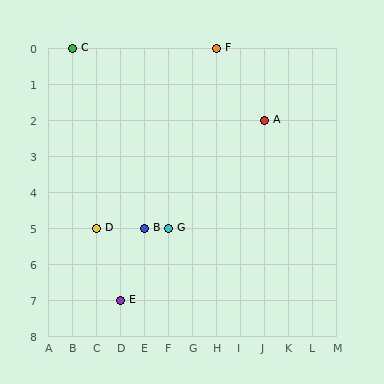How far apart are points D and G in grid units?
Points D and G are 3 columns apart.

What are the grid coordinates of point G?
Point G is at grid coordinates (F, 5).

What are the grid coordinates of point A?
Point A is at grid coordinates (J, 2).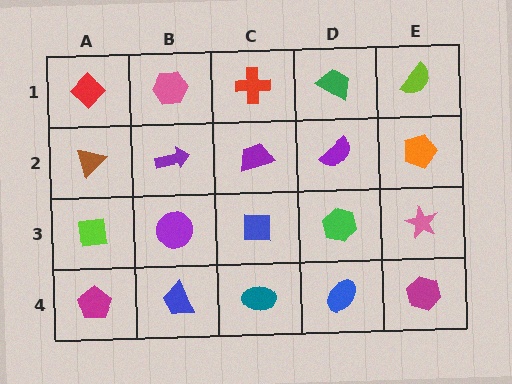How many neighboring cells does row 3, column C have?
4.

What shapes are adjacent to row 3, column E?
An orange pentagon (row 2, column E), a magenta hexagon (row 4, column E), a green hexagon (row 3, column D).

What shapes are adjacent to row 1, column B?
A purple arrow (row 2, column B), a red diamond (row 1, column A), a red cross (row 1, column C).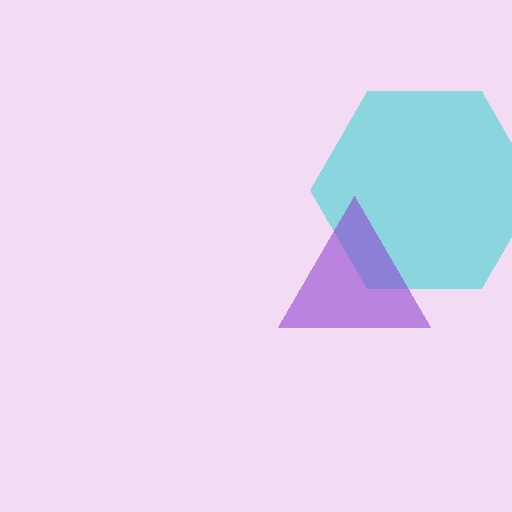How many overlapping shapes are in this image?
There are 2 overlapping shapes in the image.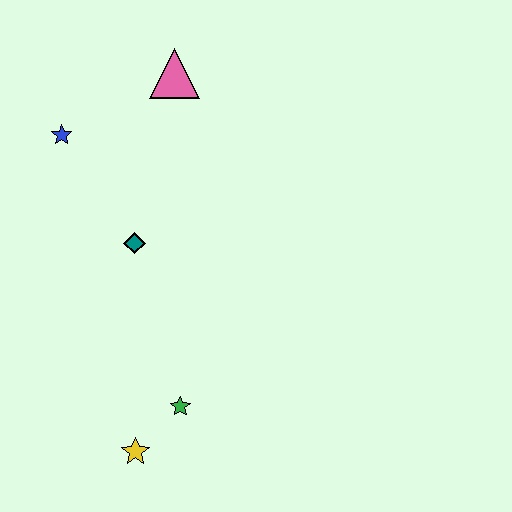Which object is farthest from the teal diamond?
The yellow star is farthest from the teal diamond.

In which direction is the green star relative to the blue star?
The green star is below the blue star.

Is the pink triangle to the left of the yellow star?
No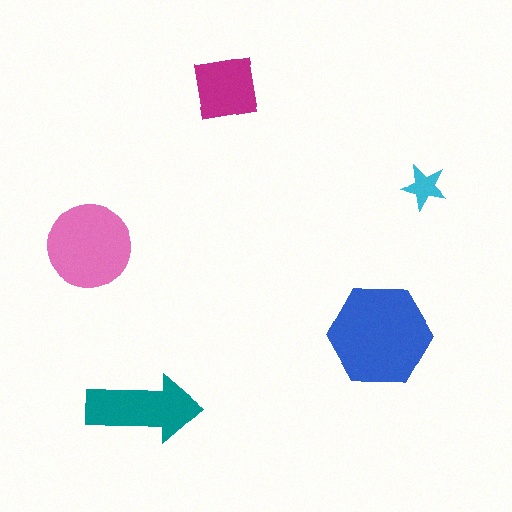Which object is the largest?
The blue hexagon.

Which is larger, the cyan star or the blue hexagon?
The blue hexagon.